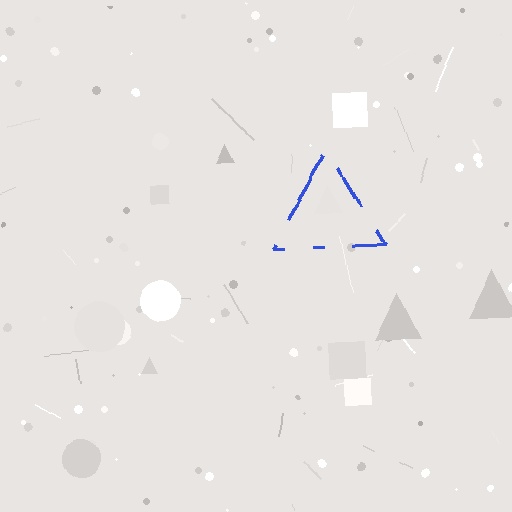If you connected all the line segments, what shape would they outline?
They would outline a triangle.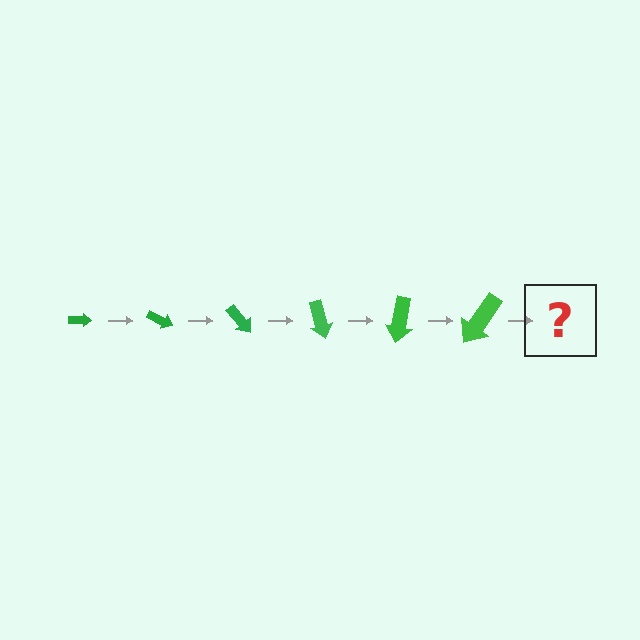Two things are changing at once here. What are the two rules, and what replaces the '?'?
The two rules are that the arrow grows larger each step and it rotates 25 degrees each step. The '?' should be an arrow, larger than the previous one and rotated 150 degrees from the start.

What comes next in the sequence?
The next element should be an arrow, larger than the previous one and rotated 150 degrees from the start.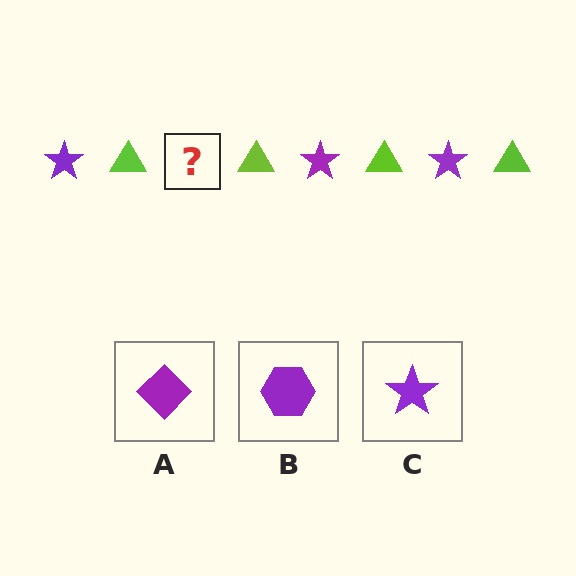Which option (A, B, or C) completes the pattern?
C.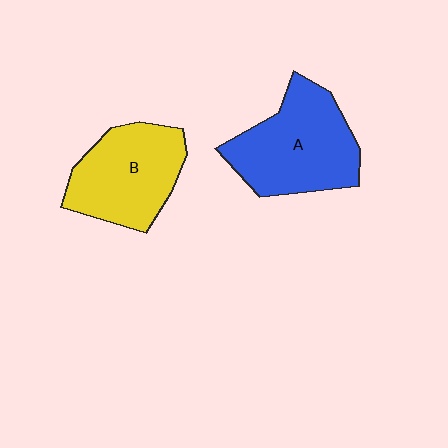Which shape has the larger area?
Shape A (blue).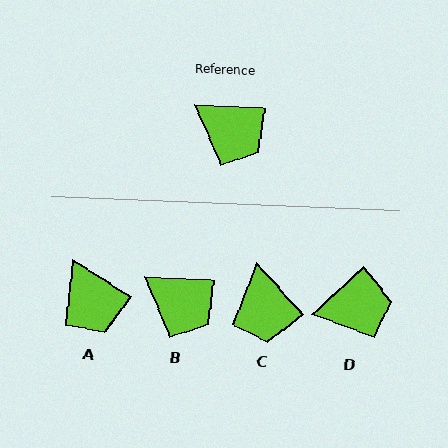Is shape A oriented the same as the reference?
No, it is off by about 29 degrees.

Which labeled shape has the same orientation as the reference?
B.